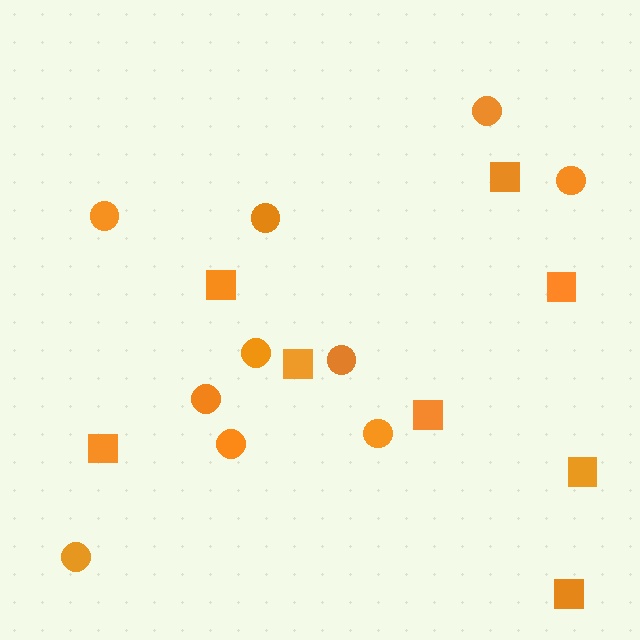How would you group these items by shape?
There are 2 groups: one group of circles (10) and one group of squares (8).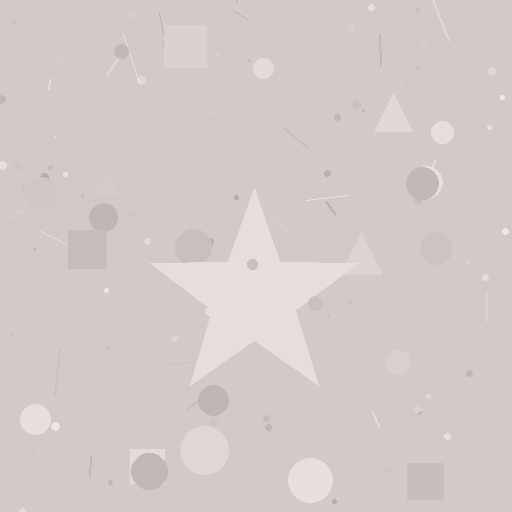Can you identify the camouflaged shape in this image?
The camouflaged shape is a star.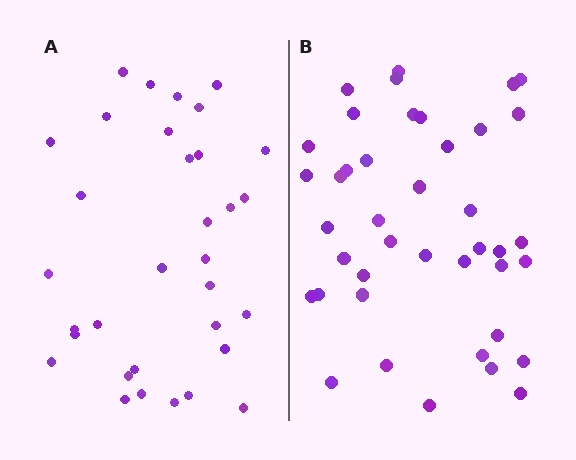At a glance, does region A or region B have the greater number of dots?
Region B (the right region) has more dots.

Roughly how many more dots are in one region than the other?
Region B has roughly 8 or so more dots than region A.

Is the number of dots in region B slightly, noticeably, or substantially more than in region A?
Region B has only slightly more — the two regions are fairly close. The ratio is roughly 1.2 to 1.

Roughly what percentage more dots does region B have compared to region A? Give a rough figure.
About 25% more.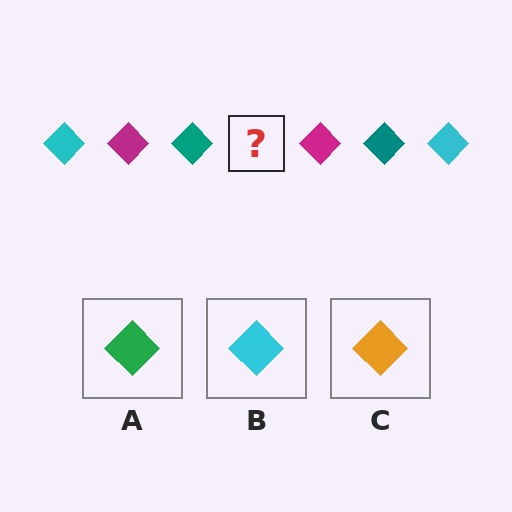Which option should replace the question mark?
Option B.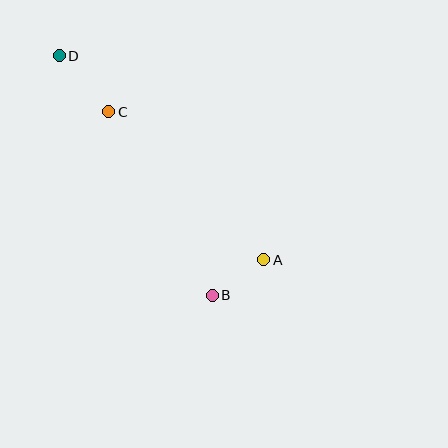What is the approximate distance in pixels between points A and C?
The distance between A and C is approximately 214 pixels.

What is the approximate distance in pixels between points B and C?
The distance between B and C is approximately 211 pixels.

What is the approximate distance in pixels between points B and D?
The distance between B and D is approximately 284 pixels.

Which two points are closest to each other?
Points A and B are closest to each other.